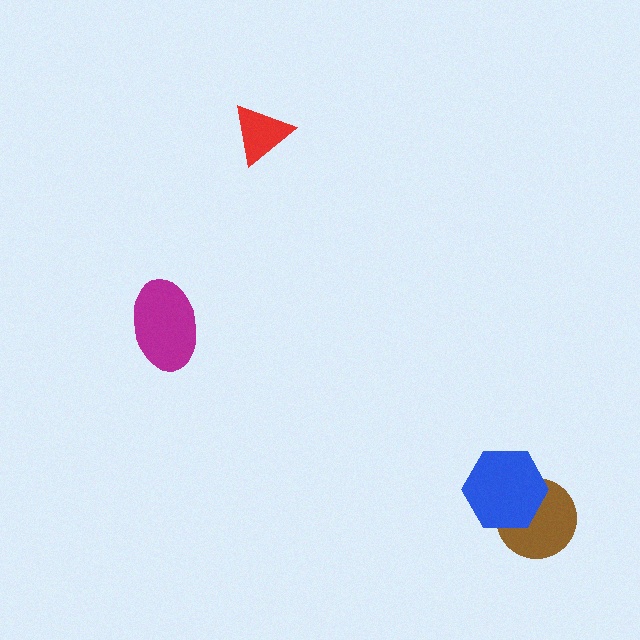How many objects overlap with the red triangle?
0 objects overlap with the red triangle.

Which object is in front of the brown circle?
The blue hexagon is in front of the brown circle.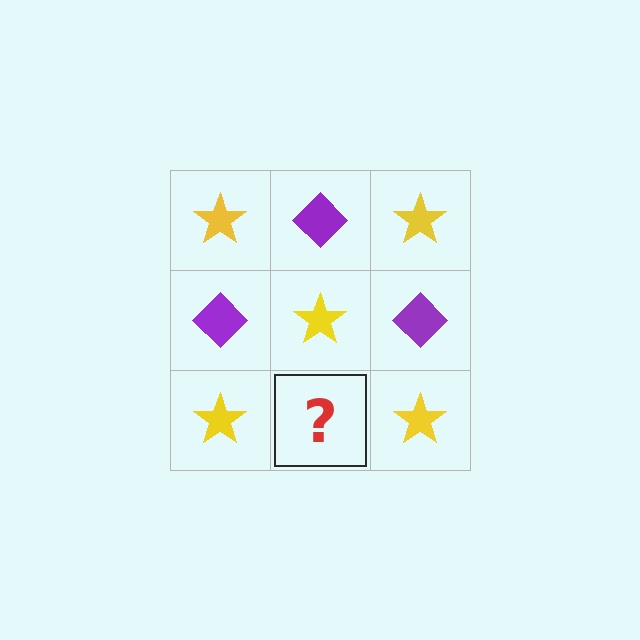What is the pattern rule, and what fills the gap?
The rule is that it alternates yellow star and purple diamond in a checkerboard pattern. The gap should be filled with a purple diamond.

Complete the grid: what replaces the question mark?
The question mark should be replaced with a purple diamond.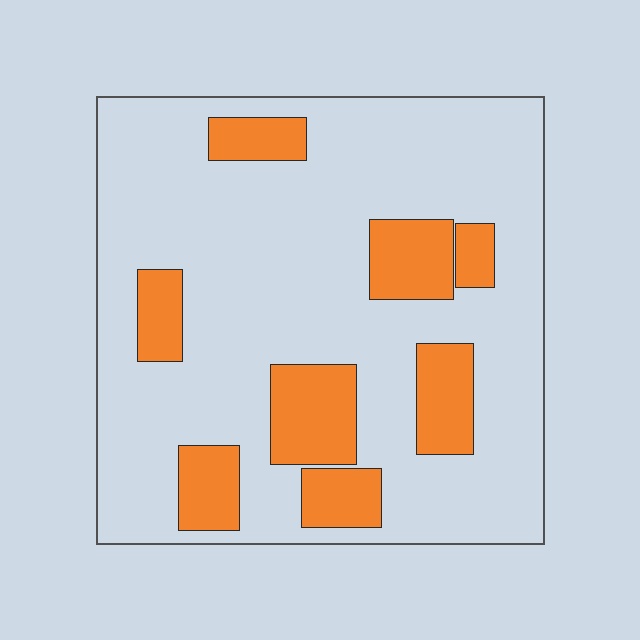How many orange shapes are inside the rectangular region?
8.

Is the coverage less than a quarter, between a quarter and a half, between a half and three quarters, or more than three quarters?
Less than a quarter.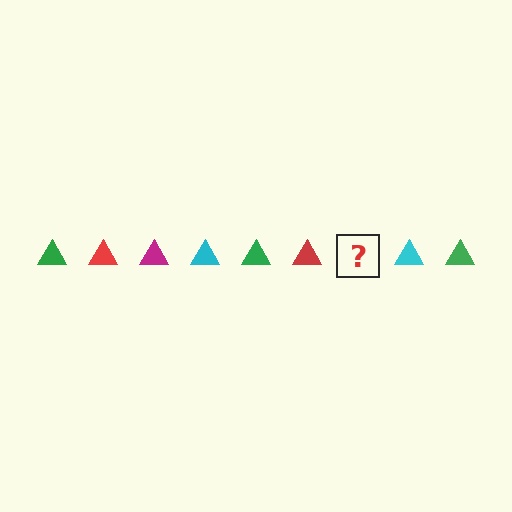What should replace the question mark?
The question mark should be replaced with a magenta triangle.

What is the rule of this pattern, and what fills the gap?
The rule is that the pattern cycles through green, red, magenta, cyan triangles. The gap should be filled with a magenta triangle.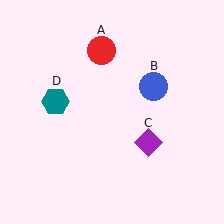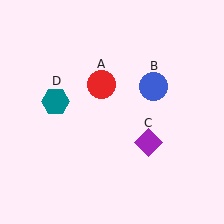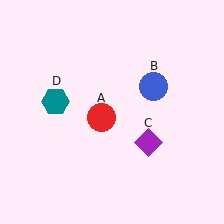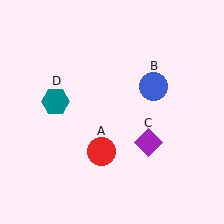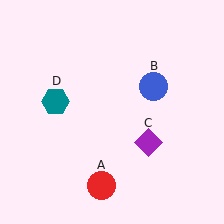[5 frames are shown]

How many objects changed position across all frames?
1 object changed position: red circle (object A).